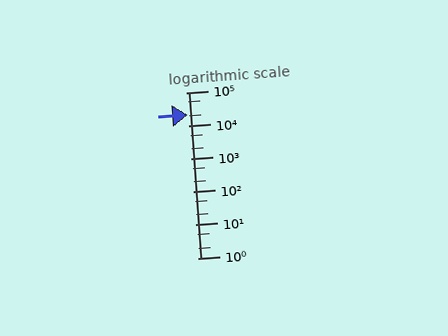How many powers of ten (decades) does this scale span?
The scale spans 5 decades, from 1 to 100000.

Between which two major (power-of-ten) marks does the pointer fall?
The pointer is between 10000 and 100000.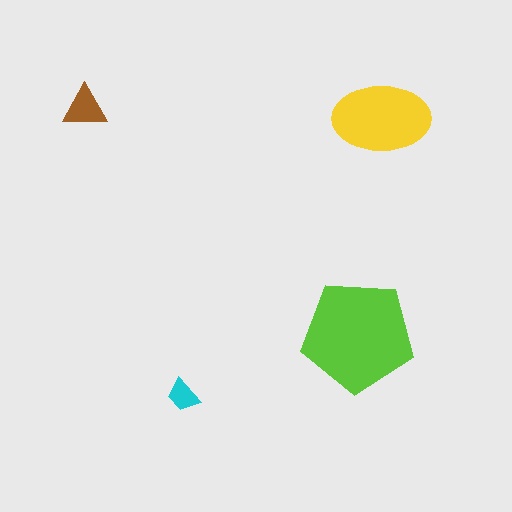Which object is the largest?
The lime pentagon.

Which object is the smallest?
The cyan trapezoid.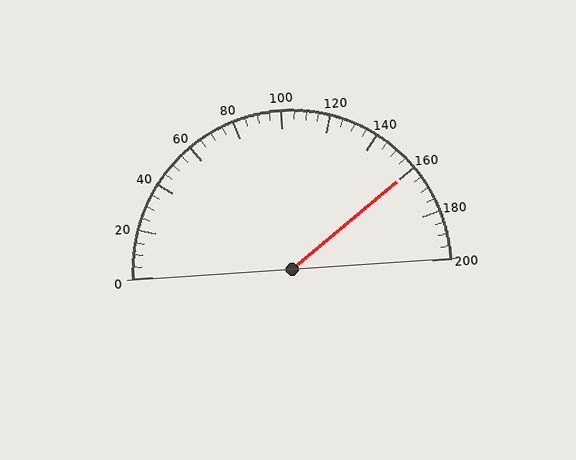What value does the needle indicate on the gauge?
The needle indicates approximately 160.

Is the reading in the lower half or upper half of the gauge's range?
The reading is in the upper half of the range (0 to 200).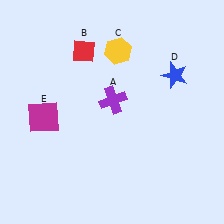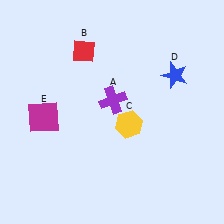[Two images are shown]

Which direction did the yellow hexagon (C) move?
The yellow hexagon (C) moved down.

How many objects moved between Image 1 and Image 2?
1 object moved between the two images.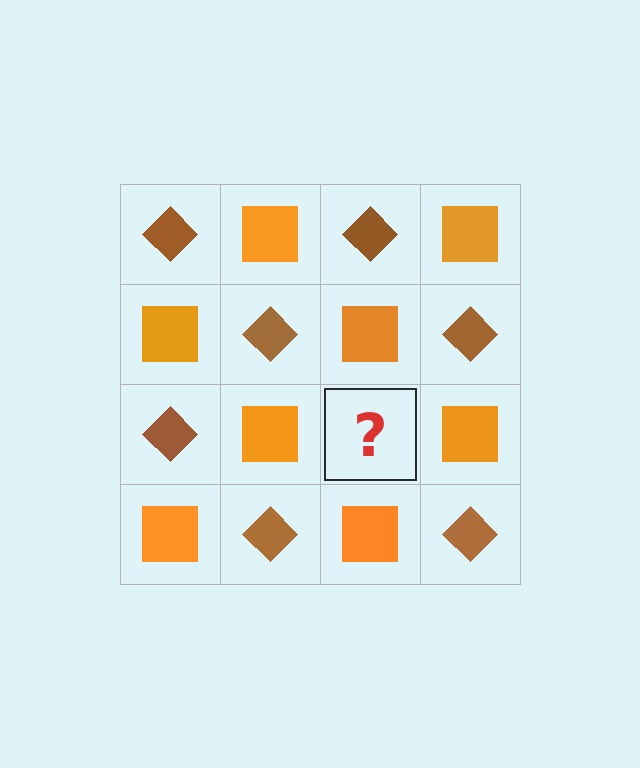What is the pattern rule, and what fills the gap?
The rule is that it alternates brown diamond and orange square in a checkerboard pattern. The gap should be filled with a brown diamond.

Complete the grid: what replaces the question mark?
The question mark should be replaced with a brown diamond.